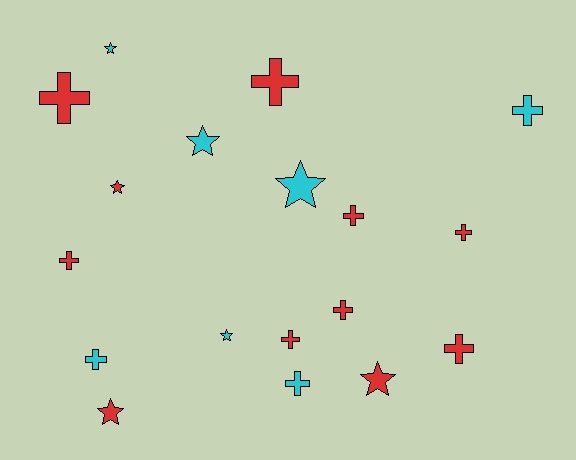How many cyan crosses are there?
There are 3 cyan crosses.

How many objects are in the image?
There are 18 objects.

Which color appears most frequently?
Red, with 11 objects.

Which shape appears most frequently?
Cross, with 11 objects.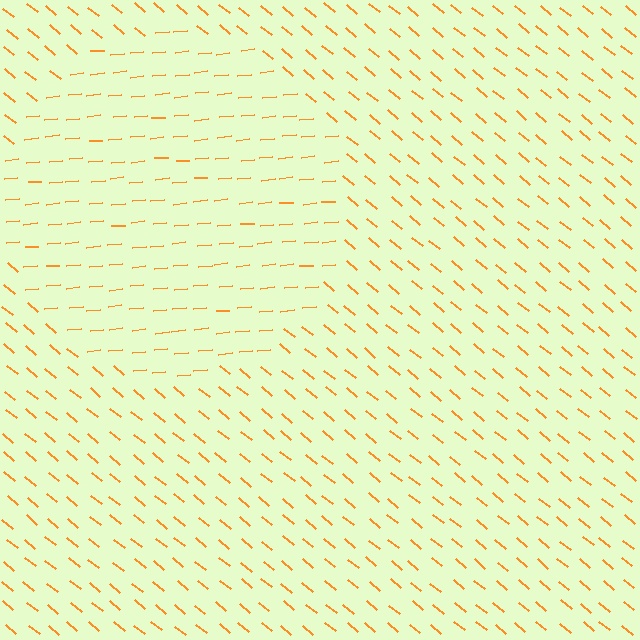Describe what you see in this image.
The image is filled with small orange line segments. A circle region in the image has lines oriented differently from the surrounding lines, creating a visible texture boundary.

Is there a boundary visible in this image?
Yes, there is a texture boundary formed by a change in line orientation.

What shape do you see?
I see a circle.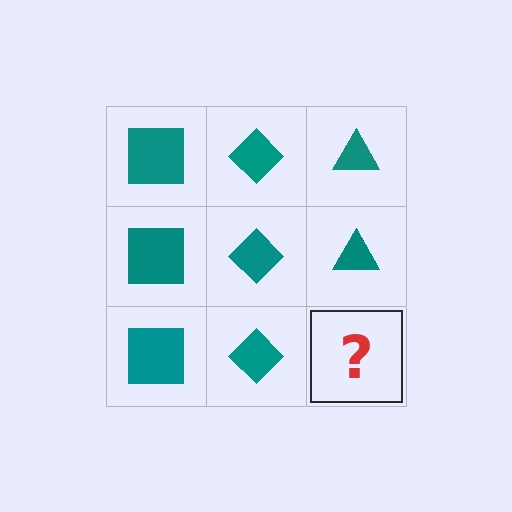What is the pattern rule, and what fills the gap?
The rule is that each column has a consistent shape. The gap should be filled with a teal triangle.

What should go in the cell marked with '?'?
The missing cell should contain a teal triangle.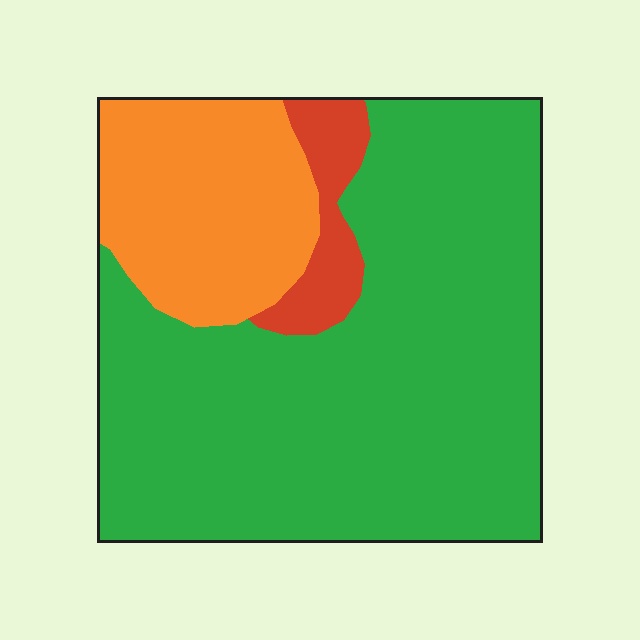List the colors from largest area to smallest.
From largest to smallest: green, orange, red.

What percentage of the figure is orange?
Orange takes up about one fifth (1/5) of the figure.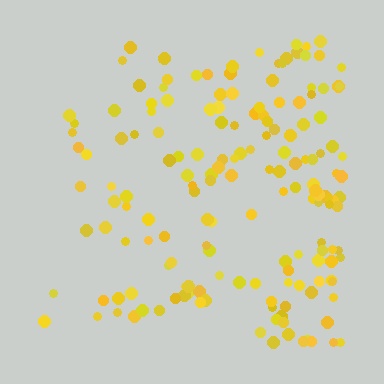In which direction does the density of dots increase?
From left to right, with the right side densest.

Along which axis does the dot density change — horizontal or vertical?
Horizontal.